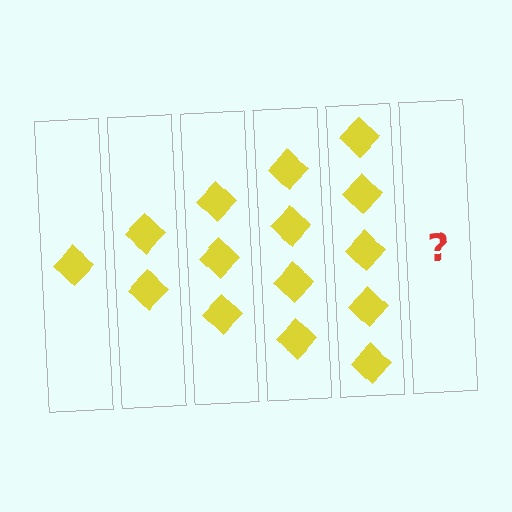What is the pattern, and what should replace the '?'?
The pattern is that each step adds one more diamond. The '?' should be 6 diamonds.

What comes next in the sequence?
The next element should be 6 diamonds.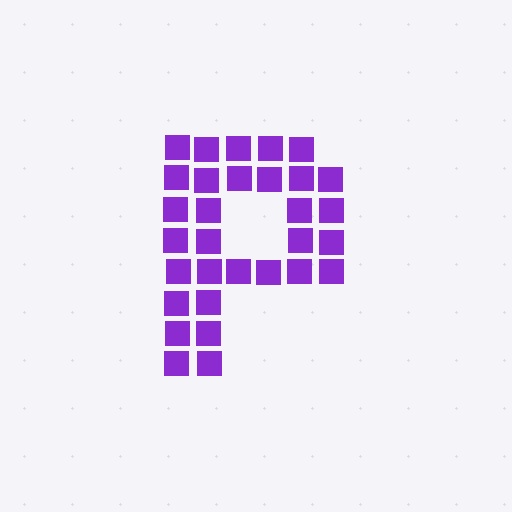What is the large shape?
The large shape is the letter P.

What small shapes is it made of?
It is made of small squares.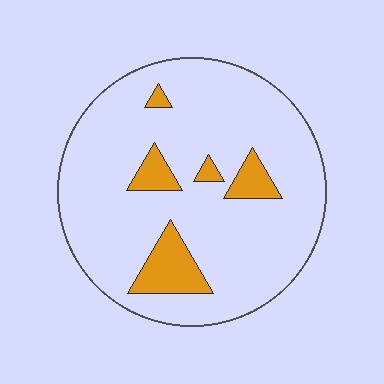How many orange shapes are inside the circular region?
5.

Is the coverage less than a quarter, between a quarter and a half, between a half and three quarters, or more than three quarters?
Less than a quarter.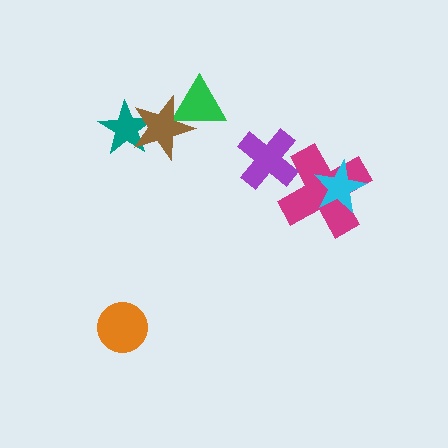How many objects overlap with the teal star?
1 object overlaps with the teal star.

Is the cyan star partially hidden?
No, no other shape covers it.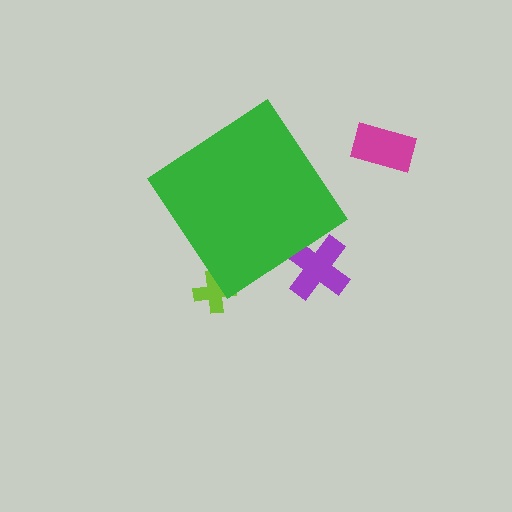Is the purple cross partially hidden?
Yes, the purple cross is partially hidden behind the green diamond.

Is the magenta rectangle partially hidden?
No, the magenta rectangle is fully visible.